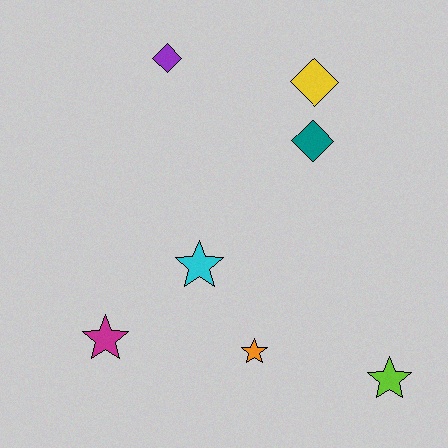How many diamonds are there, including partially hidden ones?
There are 3 diamonds.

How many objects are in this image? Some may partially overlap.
There are 7 objects.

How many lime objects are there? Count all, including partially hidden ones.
There is 1 lime object.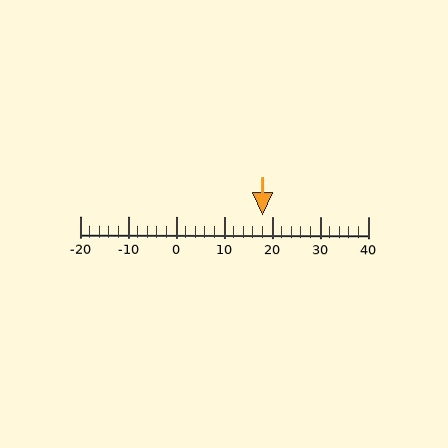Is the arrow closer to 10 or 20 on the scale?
The arrow is closer to 20.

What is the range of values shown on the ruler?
The ruler shows values from -20 to 40.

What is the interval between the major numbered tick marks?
The major tick marks are spaced 10 units apart.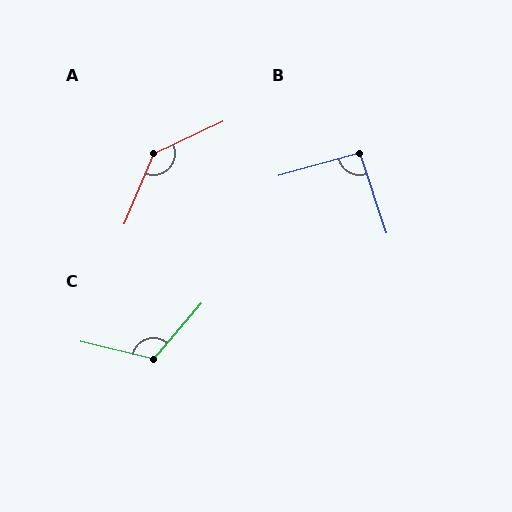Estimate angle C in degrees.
Approximately 117 degrees.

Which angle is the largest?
A, at approximately 138 degrees.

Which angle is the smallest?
B, at approximately 92 degrees.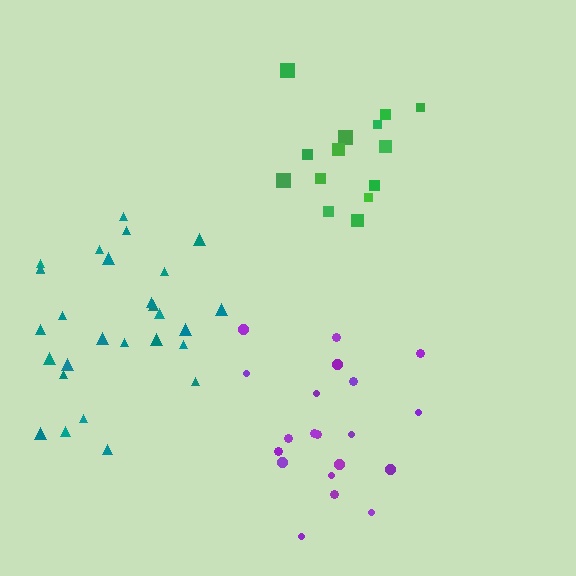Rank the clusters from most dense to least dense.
teal, purple, green.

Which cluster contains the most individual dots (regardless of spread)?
Teal (28).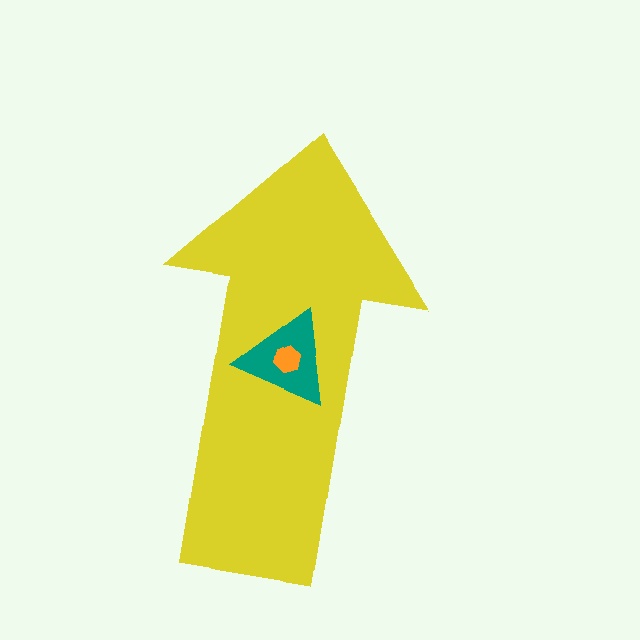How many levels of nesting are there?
3.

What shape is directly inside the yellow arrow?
The teal triangle.